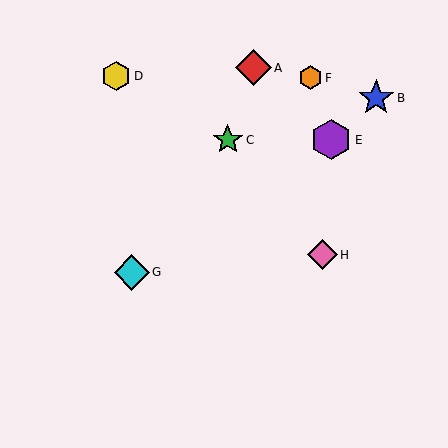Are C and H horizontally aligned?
No, C is at y≈140 and H is at y≈255.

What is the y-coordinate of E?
Object E is at y≈140.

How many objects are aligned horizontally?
2 objects (C, E) are aligned horizontally.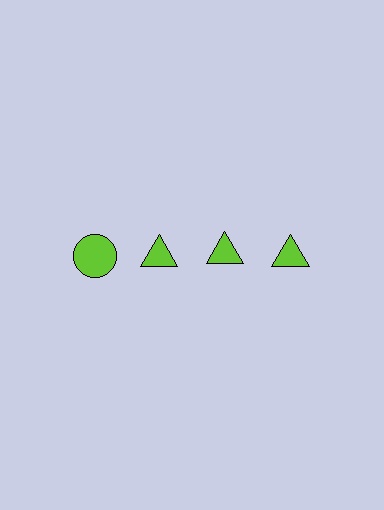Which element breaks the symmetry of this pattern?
The lime circle in the top row, leftmost column breaks the symmetry. All other shapes are lime triangles.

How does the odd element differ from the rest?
It has a different shape: circle instead of triangle.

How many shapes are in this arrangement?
There are 4 shapes arranged in a grid pattern.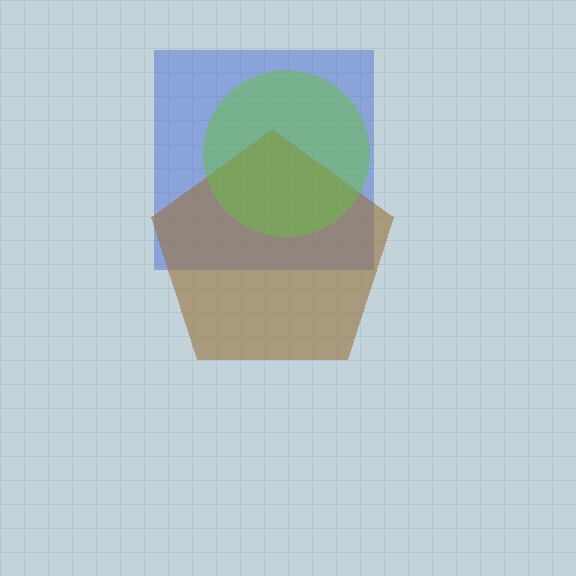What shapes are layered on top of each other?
The layered shapes are: a blue square, a brown pentagon, a lime circle.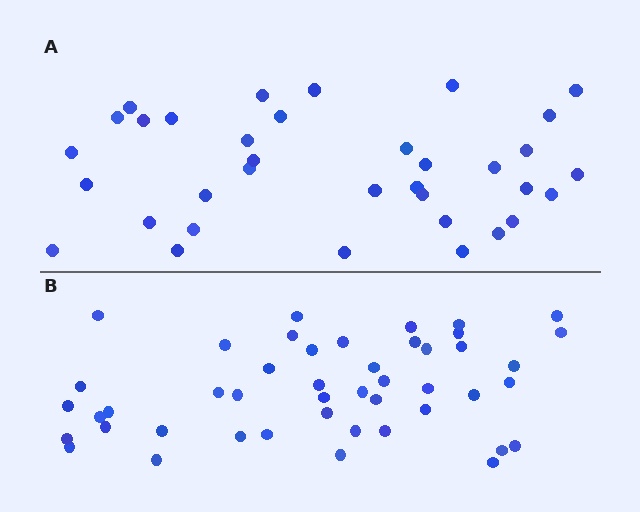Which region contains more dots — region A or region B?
Region B (the bottom region) has more dots.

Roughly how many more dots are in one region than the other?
Region B has roughly 12 or so more dots than region A.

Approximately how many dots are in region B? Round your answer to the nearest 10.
About 50 dots. (The exact count is 46, which rounds to 50.)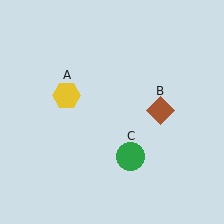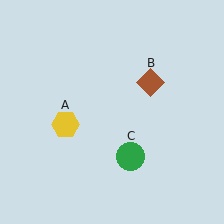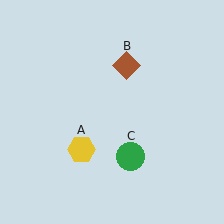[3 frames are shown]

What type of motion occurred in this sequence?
The yellow hexagon (object A), brown diamond (object B) rotated counterclockwise around the center of the scene.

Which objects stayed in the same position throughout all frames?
Green circle (object C) remained stationary.